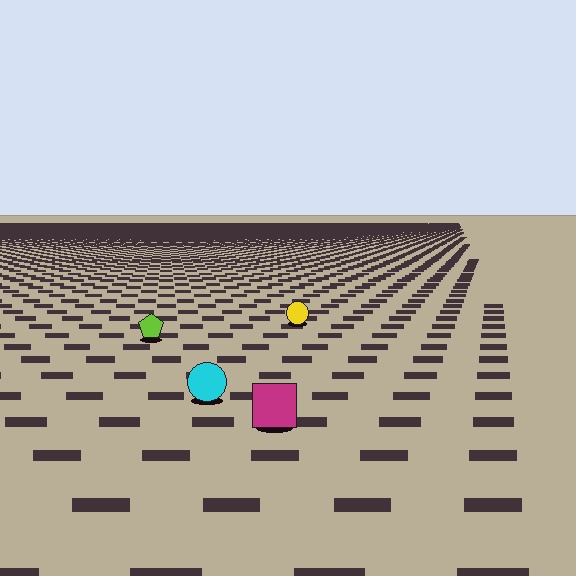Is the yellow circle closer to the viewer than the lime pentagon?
No. The lime pentagon is closer — you can tell from the texture gradient: the ground texture is coarser near it.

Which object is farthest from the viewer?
The yellow circle is farthest from the viewer. It appears smaller and the ground texture around it is denser.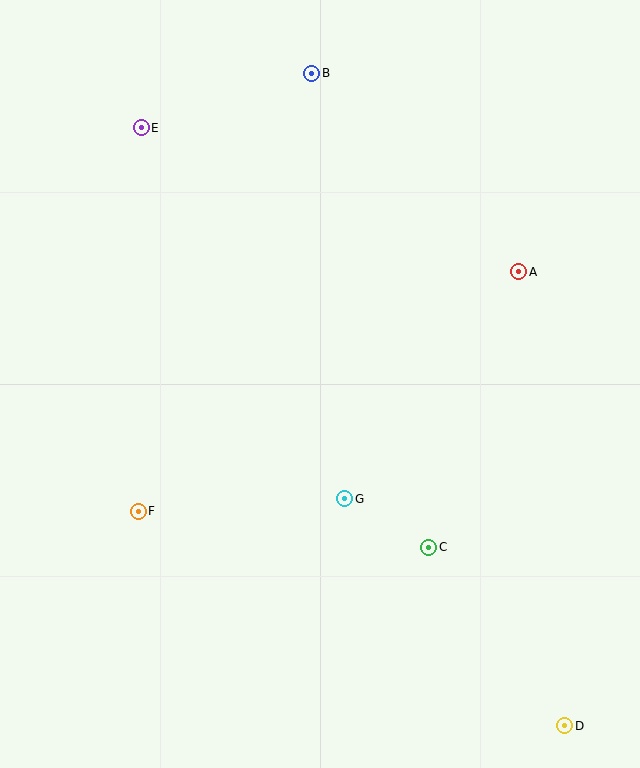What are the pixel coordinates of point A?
Point A is at (519, 272).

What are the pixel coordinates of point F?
Point F is at (138, 511).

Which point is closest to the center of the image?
Point G at (345, 499) is closest to the center.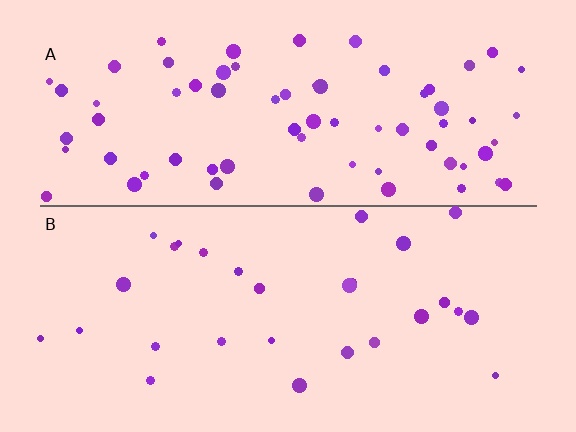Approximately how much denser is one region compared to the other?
Approximately 2.5× — region A over region B.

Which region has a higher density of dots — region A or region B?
A (the top).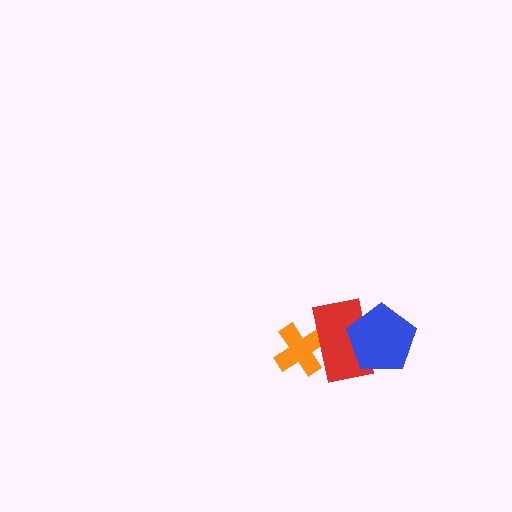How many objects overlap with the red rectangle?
2 objects overlap with the red rectangle.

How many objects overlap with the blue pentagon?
1 object overlaps with the blue pentagon.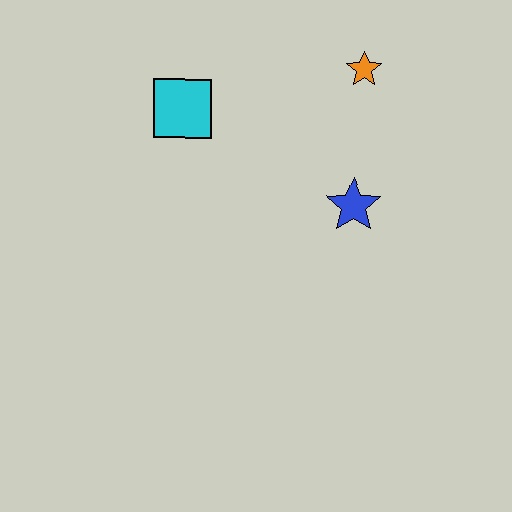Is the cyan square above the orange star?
No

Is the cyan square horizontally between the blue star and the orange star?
No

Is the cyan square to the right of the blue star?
No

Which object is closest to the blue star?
The orange star is closest to the blue star.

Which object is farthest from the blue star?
The cyan square is farthest from the blue star.